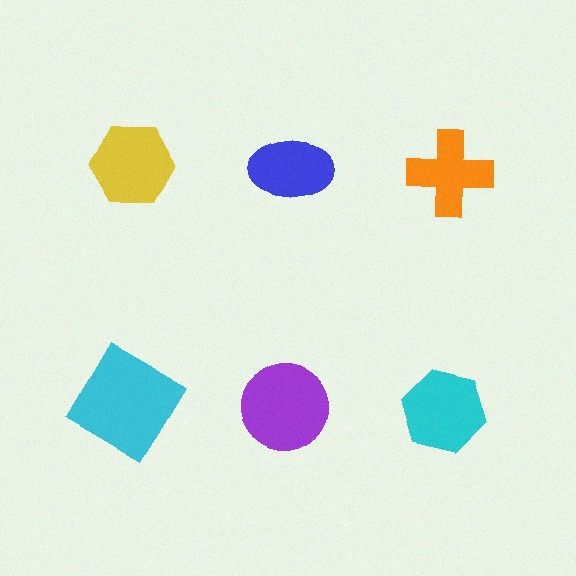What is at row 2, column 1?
A cyan diamond.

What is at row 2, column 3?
A cyan hexagon.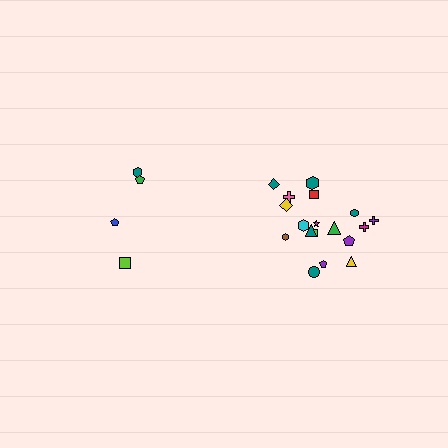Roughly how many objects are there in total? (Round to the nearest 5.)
Roughly 20 objects in total.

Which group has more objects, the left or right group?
The right group.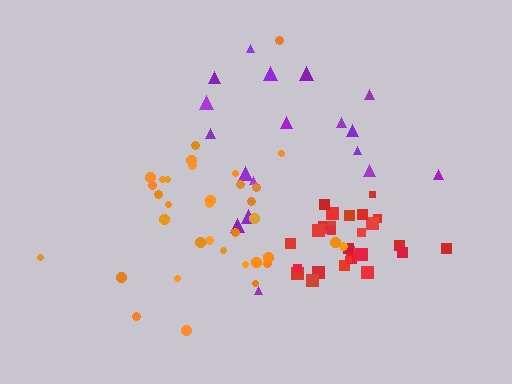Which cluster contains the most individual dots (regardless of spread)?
Orange (35).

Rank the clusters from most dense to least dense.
red, orange, purple.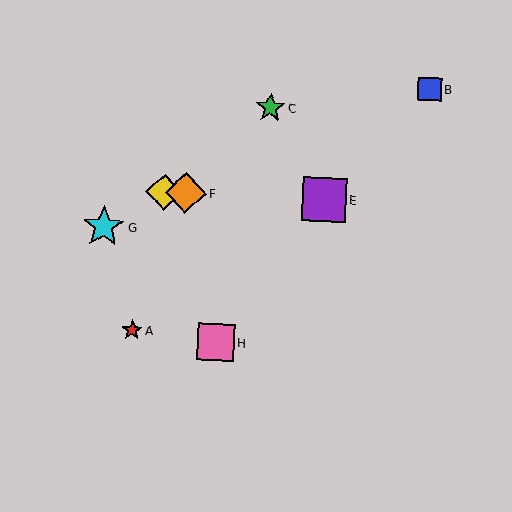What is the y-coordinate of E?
Object E is at y≈200.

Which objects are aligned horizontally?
Objects D, E, F are aligned horizontally.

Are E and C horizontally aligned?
No, E is at y≈200 and C is at y≈108.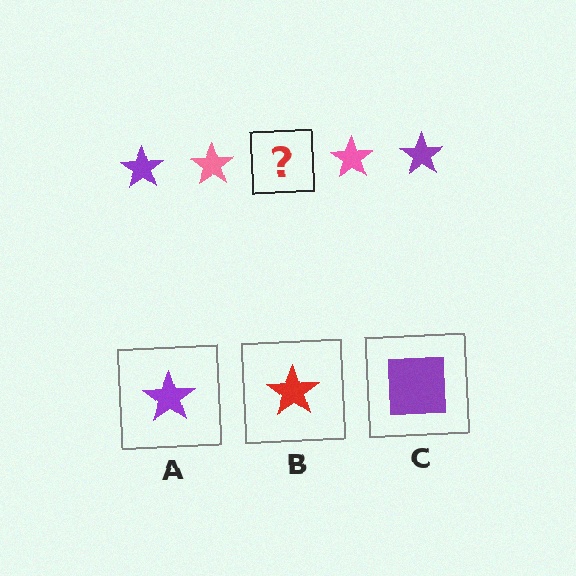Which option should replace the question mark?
Option A.